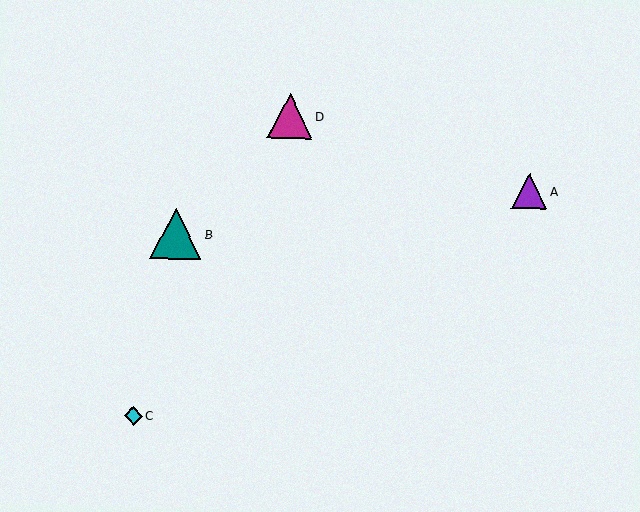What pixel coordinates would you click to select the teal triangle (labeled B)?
Click at (176, 234) to select the teal triangle B.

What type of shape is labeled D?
Shape D is a magenta triangle.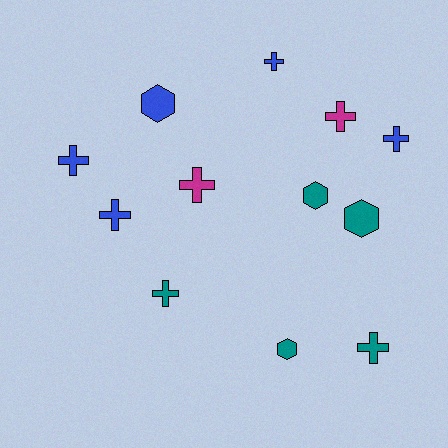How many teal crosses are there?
There are 2 teal crosses.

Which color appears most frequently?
Teal, with 5 objects.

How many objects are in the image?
There are 12 objects.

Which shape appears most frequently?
Cross, with 8 objects.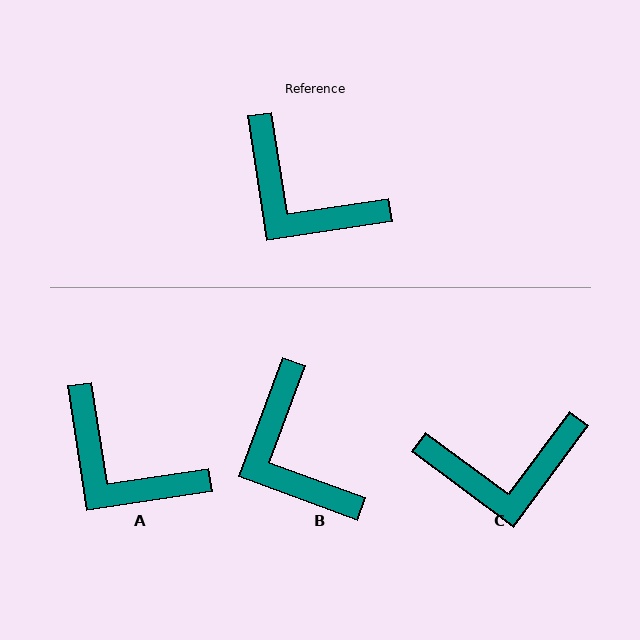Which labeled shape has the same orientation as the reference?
A.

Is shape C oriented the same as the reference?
No, it is off by about 45 degrees.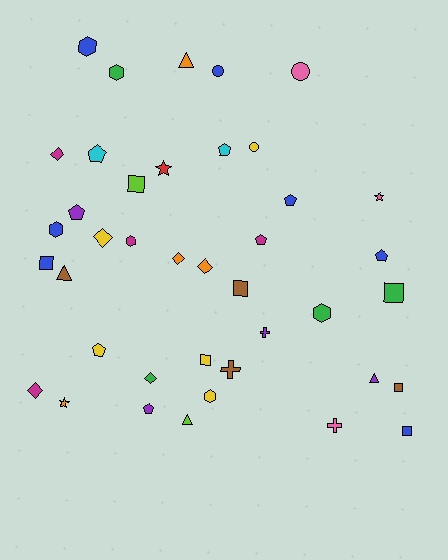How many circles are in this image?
There are 3 circles.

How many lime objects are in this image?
There are 2 lime objects.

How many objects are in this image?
There are 40 objects.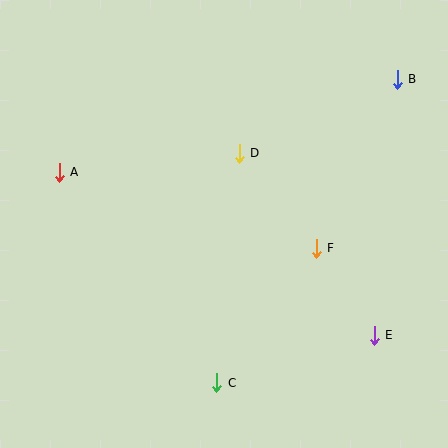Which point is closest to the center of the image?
Point D at (239, 153) is closest to the center.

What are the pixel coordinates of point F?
Point F is at (316, 248).